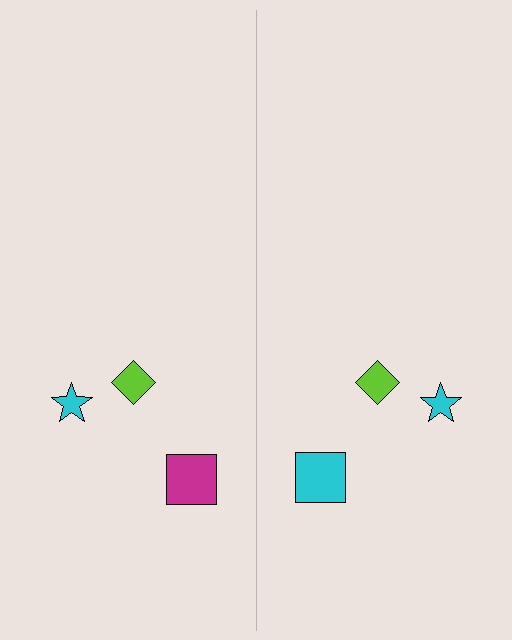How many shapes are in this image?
There are 6 shapes in this image.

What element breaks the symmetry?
The cyan square on the right side breaks the symmetry — its mirror counterpart is magenta.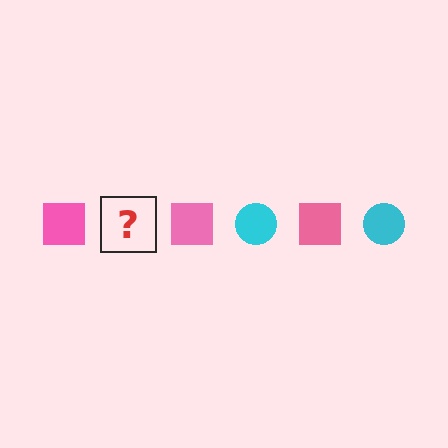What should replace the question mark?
The question mark should be replaced with a cyan circle.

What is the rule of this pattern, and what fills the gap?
The rule is that the pattern alternates between pink square and cyan circle. The gap should be filled with a cyan circle.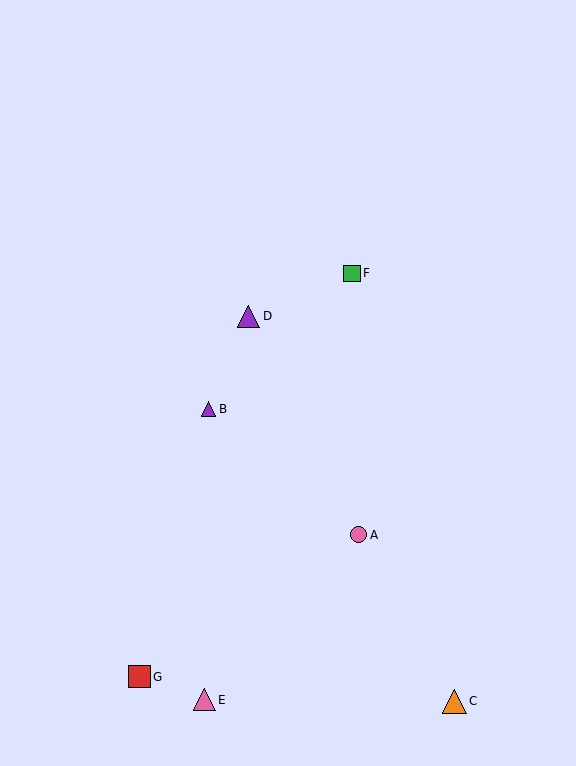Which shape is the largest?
The orange triangle (labeled C) is the largest.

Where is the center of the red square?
The center of the red square is at (139, 677).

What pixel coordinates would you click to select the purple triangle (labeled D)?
Click at (249, 316) to select the purple triangle D.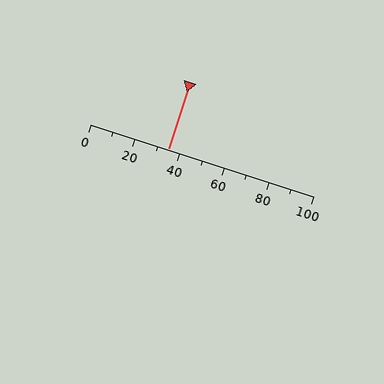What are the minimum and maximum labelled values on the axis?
The axis runs from 0 to 100.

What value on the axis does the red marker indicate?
The marker indicates approximately 35.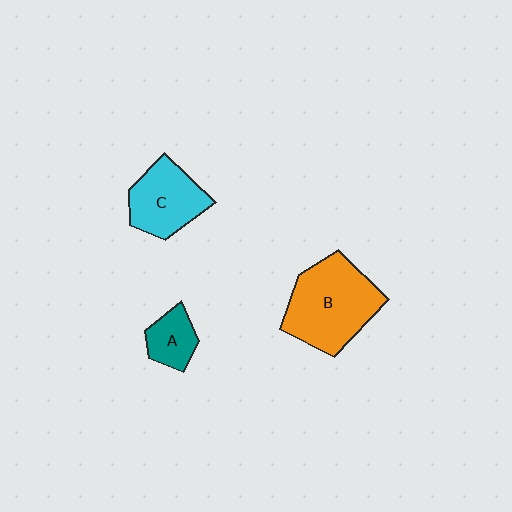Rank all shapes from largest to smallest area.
From largest to smallest: B (orange), C (cyan), A (teal).